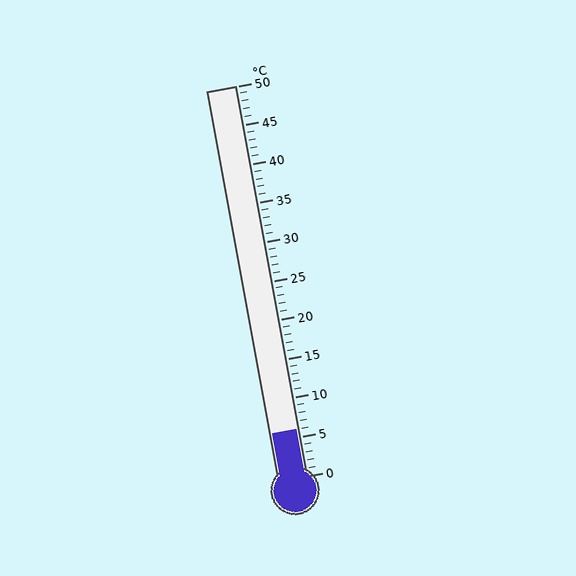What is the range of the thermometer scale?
The thermometer scale ranges from 0°C to 50°C.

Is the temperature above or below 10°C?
The temperature is below 10°C.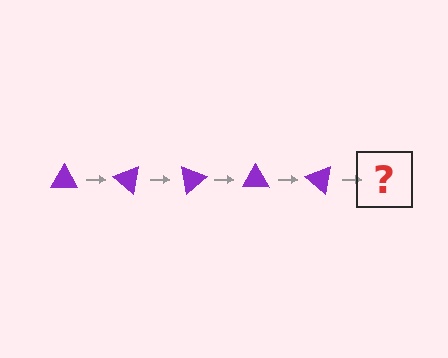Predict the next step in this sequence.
The next step is a purple triangle rotated 200 degrees.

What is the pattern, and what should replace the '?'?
The pattern is that the triangle rotates 40 degrees each step. The '?' should be a purple triangle rotated 200 degrees.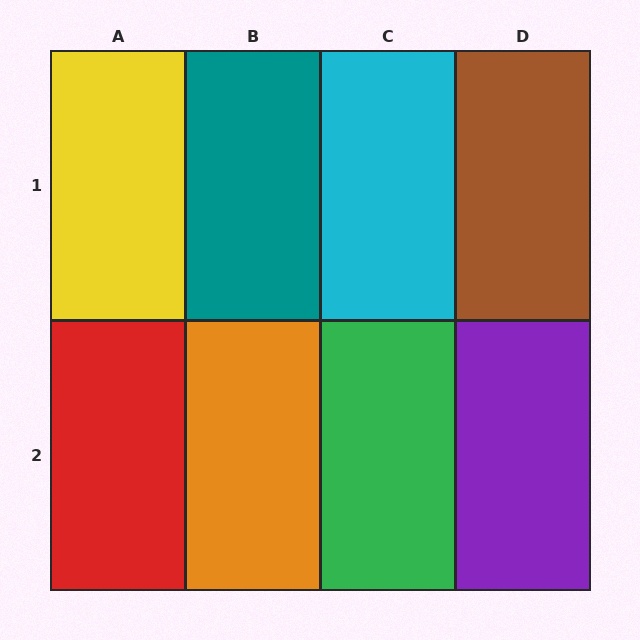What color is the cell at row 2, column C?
Green.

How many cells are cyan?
1 cell is cyan.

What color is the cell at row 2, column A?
Red.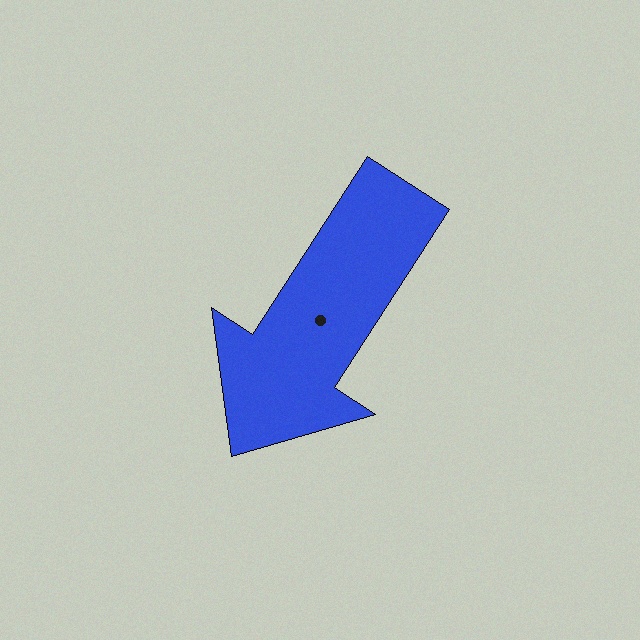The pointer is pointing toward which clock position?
Roughly 7 o'clock.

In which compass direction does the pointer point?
Southwest.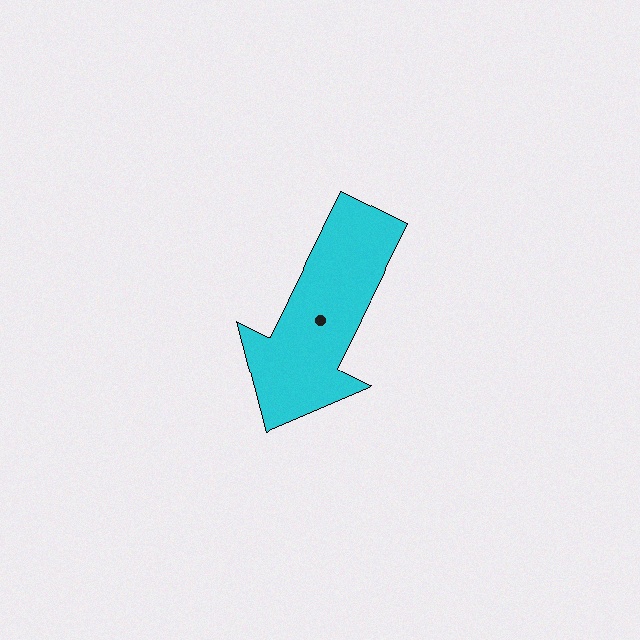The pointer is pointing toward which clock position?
Roughly 7 o'clock.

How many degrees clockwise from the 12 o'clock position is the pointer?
Approximately 206 degrees.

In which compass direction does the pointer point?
Southwest.